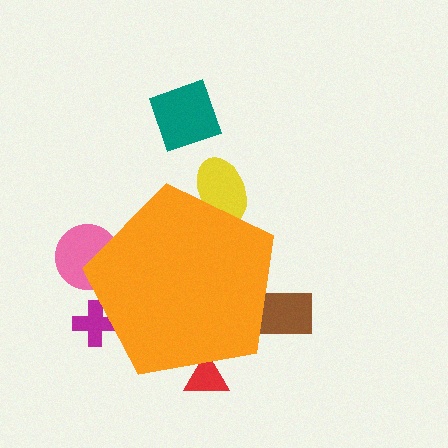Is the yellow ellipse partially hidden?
Yes, the yellow ellipse is partially hidden behind the orange pentagon.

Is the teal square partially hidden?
No, the teal square is fully visible.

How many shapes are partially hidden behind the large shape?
5 shapes are partially hidden.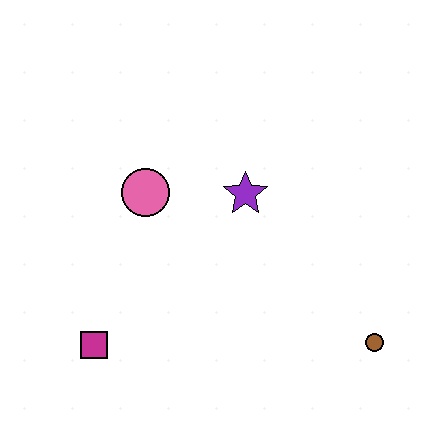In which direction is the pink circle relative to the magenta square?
The pink circle is above the magenta square.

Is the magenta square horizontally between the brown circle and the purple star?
No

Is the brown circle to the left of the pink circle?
No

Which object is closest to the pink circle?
The purple star is closest to the pink circle.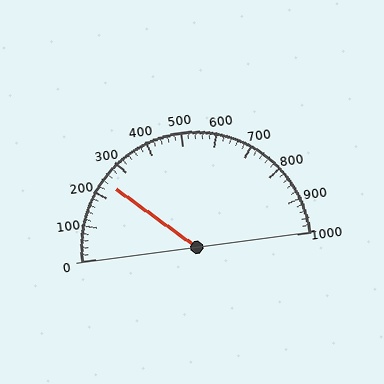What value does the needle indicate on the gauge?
The needle indicates approximately 240.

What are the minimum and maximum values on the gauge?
The gauge ranges from 0 to 1000.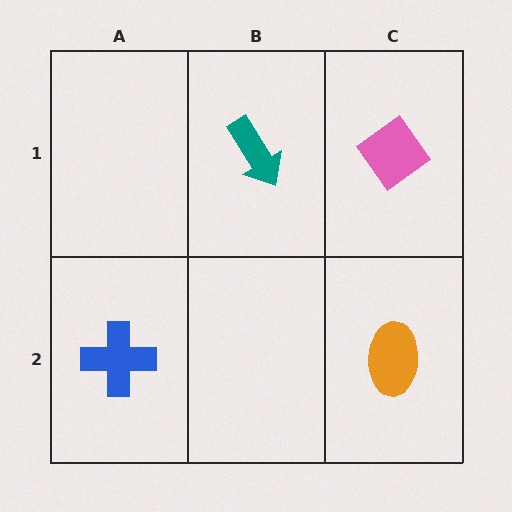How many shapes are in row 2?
2 shapes.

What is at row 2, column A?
A blue cross.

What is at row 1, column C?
A pink diamond.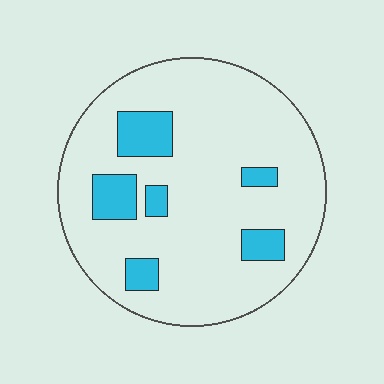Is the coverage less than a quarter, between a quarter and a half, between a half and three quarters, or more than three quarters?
Less than a quarter.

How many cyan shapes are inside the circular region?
6.